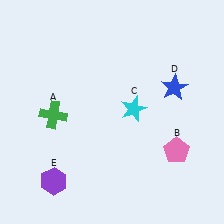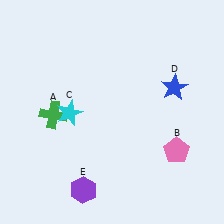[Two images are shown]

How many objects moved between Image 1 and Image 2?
2 objects moved between the two images.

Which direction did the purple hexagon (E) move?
The purple hexagon (E) moved right.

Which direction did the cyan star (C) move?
The cyan star (C) moved left.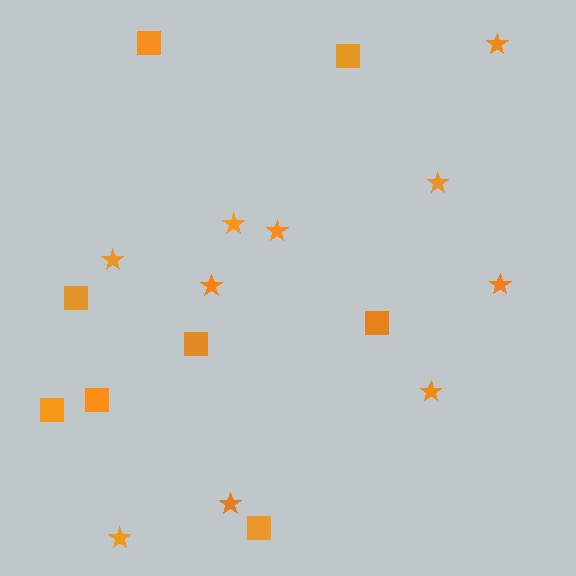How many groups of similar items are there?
There are 2 groups: one group of stars (10) and one group of squares (8).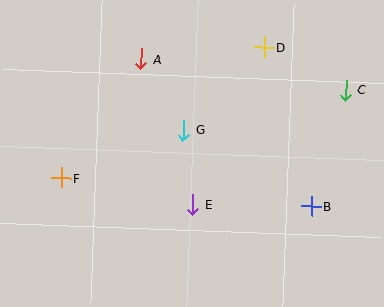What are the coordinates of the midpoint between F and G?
The midpoint between F and G is at (122, 154).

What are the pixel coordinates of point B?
Point B is at (311, 206).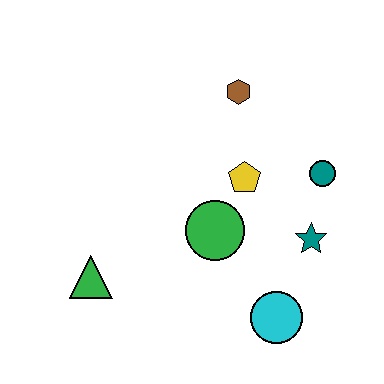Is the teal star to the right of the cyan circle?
Yes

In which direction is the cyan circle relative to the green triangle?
The cyan circle is to the right of the green triangle.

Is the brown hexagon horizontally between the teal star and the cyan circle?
No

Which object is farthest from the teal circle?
The green triangle is farthest from the teal circle.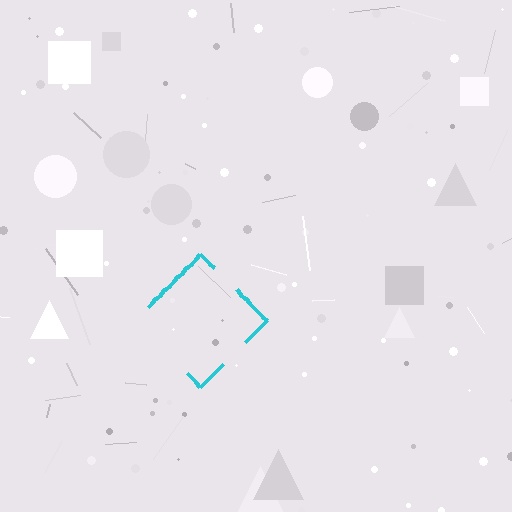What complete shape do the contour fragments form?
The contour fragments form a diamond.